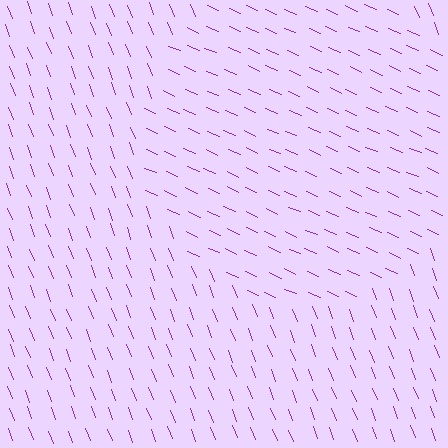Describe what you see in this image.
The image is filled with small purple line segments. A circle region in the image has lines oriented differently from the surrounding lines, creating a visible texture boundary.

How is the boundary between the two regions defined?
The boundary is defined purely by a change in line orientation (approximately 45 degrees difference). All lines are the same color and thickness.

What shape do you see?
I see a circle.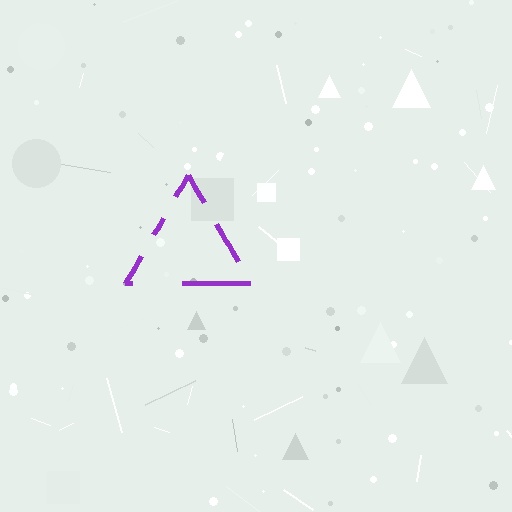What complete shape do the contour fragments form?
The contour fragments form a triangle.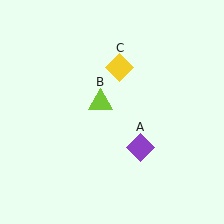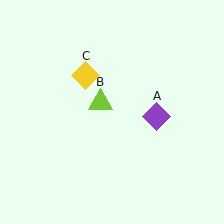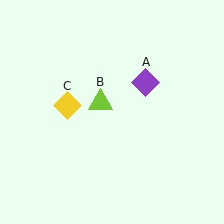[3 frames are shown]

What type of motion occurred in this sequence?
The purple diamond (object A), yellow diamond (object C) rotated counterclockwise around the center of the scene.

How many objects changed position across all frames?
2 objects changed position: purple diamond (object A), yellow diamond (object C).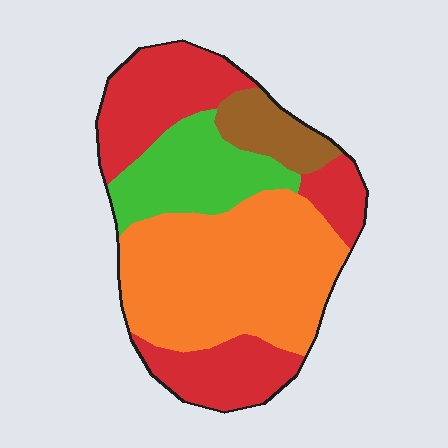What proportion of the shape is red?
Red takes up about one third (1/3) of the shape.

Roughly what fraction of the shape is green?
Green covers 17% of the shape.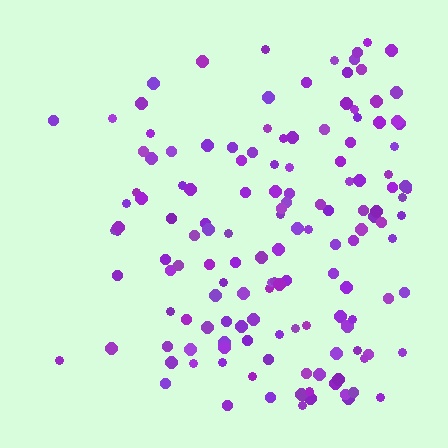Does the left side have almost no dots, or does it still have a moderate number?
Still a moderate number, just noticeably fewer than the right.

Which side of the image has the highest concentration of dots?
The right.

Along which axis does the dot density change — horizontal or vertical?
Horizontal.